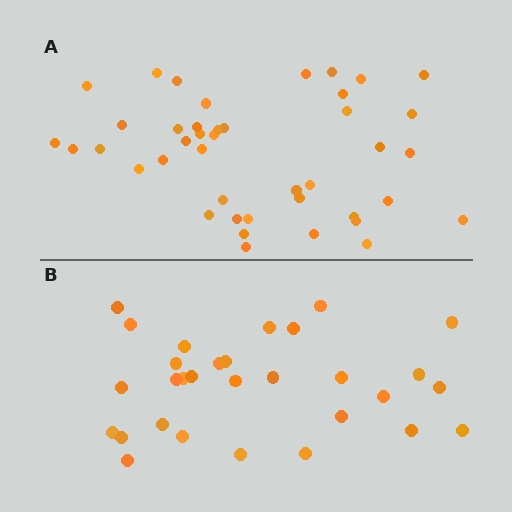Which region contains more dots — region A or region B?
Region A (the top region) has more dots.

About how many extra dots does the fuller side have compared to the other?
Region A has roughly 12 or so more dots than region B.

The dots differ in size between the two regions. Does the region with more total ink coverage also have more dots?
No. Region B has more total ink coverage because its dots are larger, but region A actually contains more individual dots. Total area can be misleading — the number of items is what matters here.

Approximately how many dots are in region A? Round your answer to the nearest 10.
About 40 dots. (The exact count is 42, which rounds to 40.)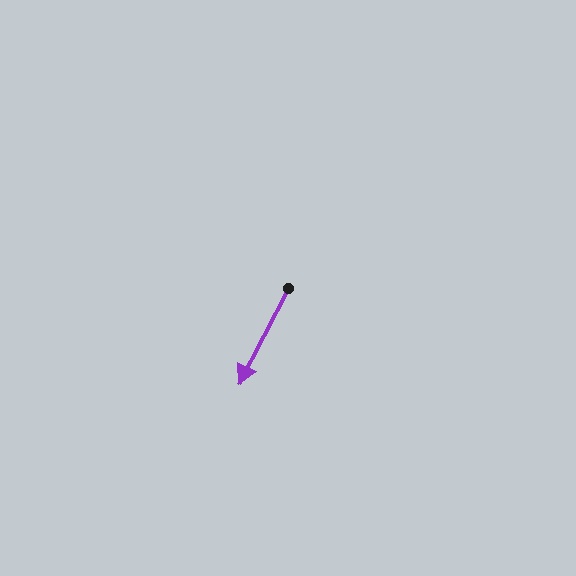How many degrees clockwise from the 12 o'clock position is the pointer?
Approximately 207 degrees.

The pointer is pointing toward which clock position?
Roughly 7 o'clock.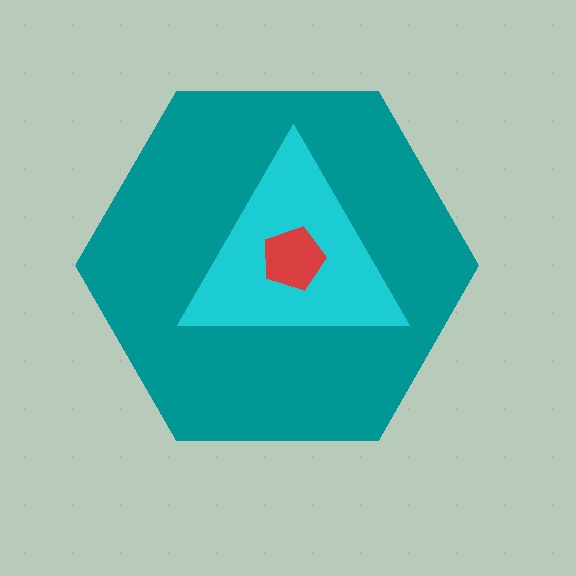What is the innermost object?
The red pentagon.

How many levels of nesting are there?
3.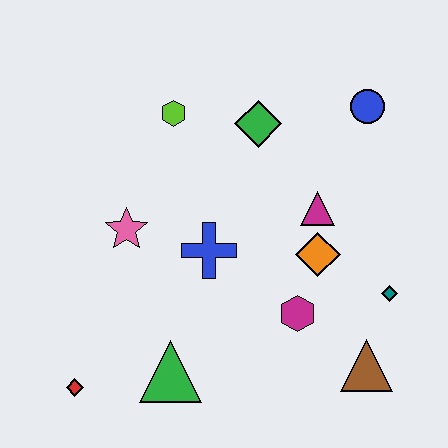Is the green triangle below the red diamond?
No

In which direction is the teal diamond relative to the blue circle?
The teal diamond is below the blue circle.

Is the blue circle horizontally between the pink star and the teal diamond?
Yes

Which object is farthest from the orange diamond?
The red diamond is farthest from the orange diamond.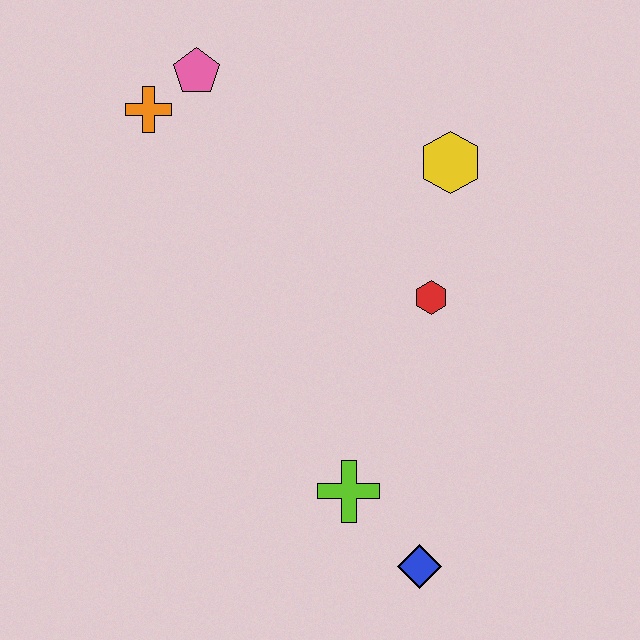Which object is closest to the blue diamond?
The lime cross is closest to the blue diamond.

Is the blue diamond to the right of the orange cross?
Yes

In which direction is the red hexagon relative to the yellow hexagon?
The red hexagon is below the yellow hexagon.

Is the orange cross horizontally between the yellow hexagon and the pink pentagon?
No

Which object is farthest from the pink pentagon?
The blue diamond is farthest from the pink pentagon.